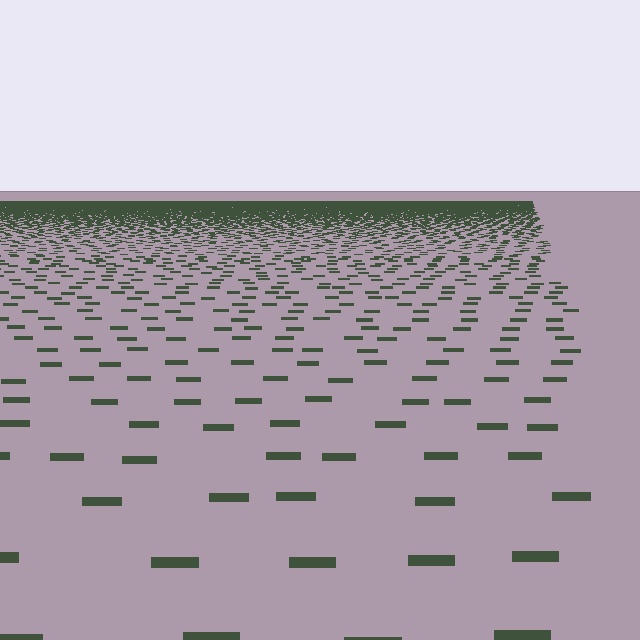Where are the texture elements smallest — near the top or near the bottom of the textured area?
Near the top.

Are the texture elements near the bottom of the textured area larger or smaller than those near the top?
Larger. Near the bottom, elements are closer to the viewer and appear at a bigger on-screen size.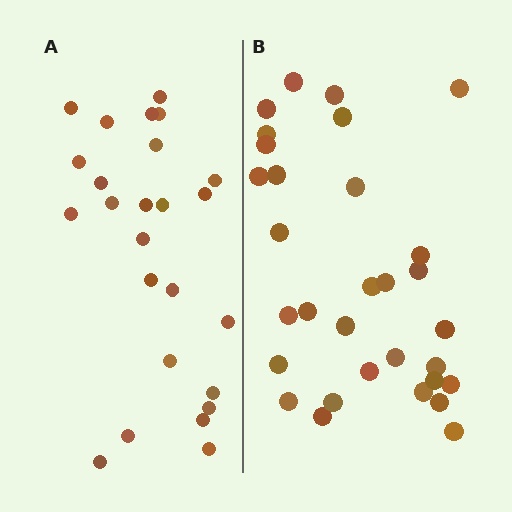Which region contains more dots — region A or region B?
Region B (the right region) has more dots.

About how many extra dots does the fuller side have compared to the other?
Region B has about 6 more dots than region A.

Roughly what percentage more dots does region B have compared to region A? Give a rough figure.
About 25% more.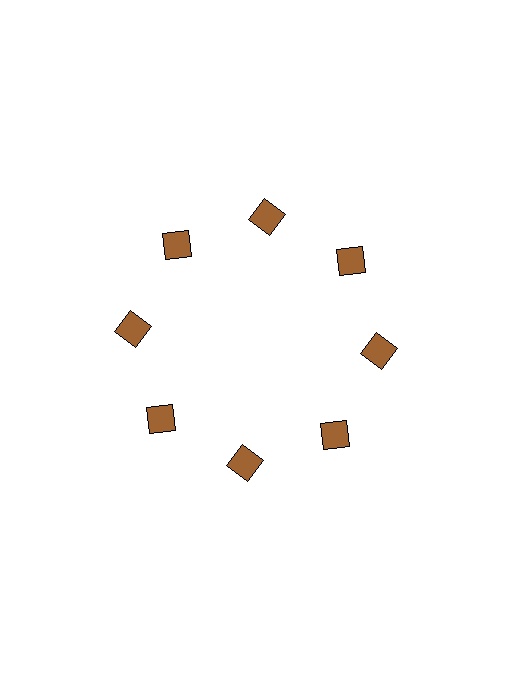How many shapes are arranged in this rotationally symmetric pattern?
There are 8 shapes, arranged in 8 groups of 1.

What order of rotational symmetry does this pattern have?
This pattern has 8-fold rotational symmetry.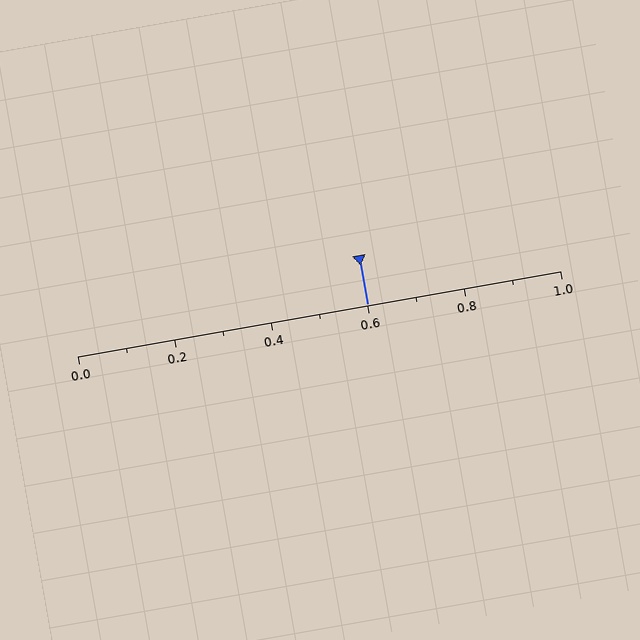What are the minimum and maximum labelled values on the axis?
The axis runs from 0.0 to 1.0.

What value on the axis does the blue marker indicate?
The marker indicates approximately 0.6.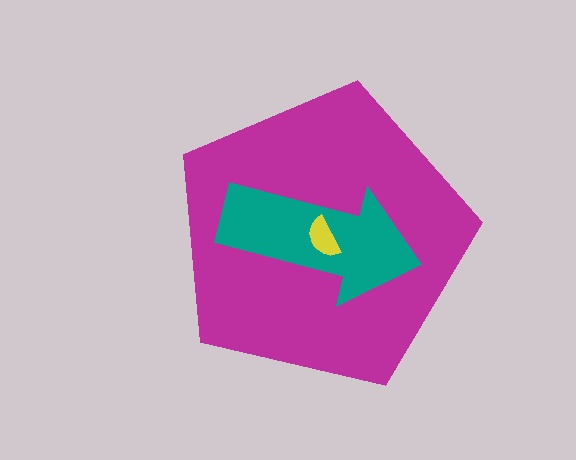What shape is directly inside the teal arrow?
The yellow semicircle.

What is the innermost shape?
The yellow semicircle.